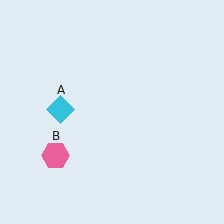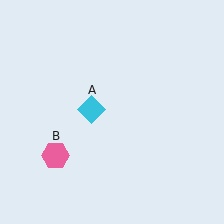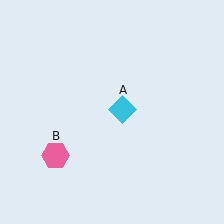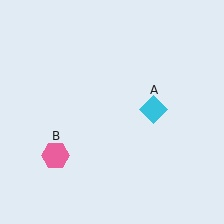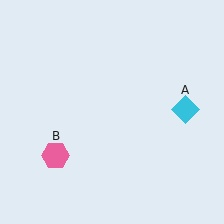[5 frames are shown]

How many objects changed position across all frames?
1 object changed position: cyan diamond (object A).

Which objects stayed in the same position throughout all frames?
Pink hexagon (object B) remained stationary.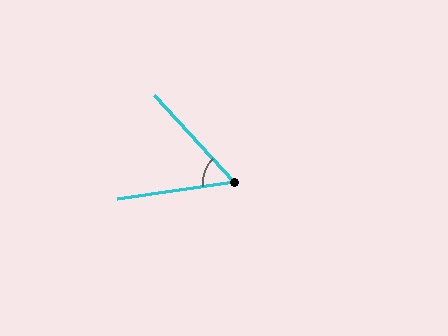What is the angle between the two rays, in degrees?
Approximately 55 degrees.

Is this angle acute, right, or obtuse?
It is acute.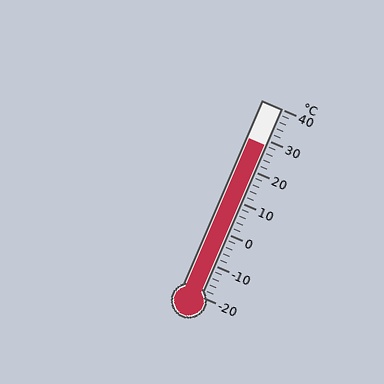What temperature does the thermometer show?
The thermometer shows approximately 28°C.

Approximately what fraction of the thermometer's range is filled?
The thermometer is filled to approximately 80% of its range.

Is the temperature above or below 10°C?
The temperature is above 10°C.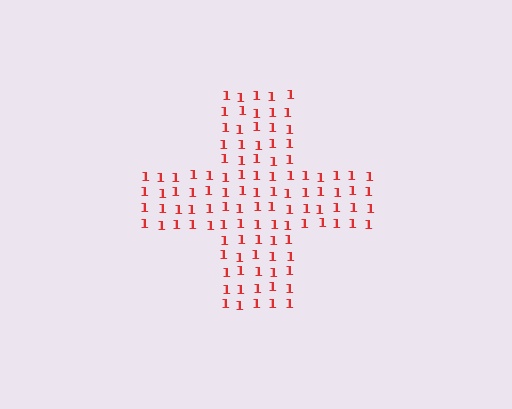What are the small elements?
The small elements are digit 1's.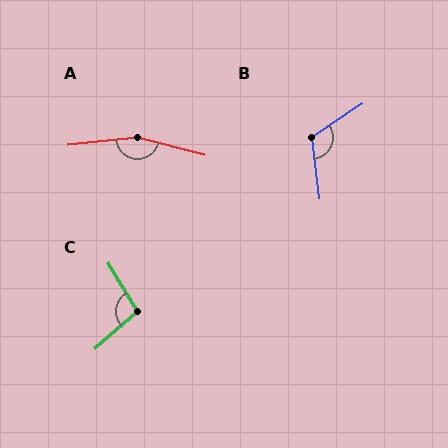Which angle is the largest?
A, at approximately 159 degrees.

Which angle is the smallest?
C, at approximately 99 degrees.